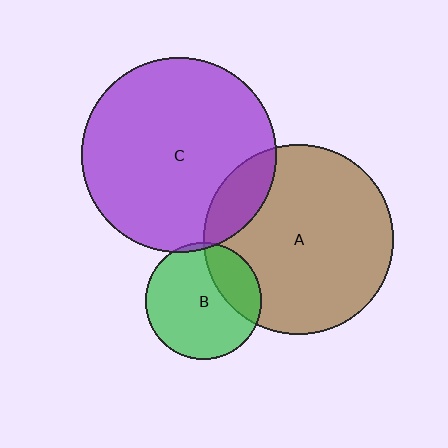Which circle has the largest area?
Circle C (purple).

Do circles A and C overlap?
Yes.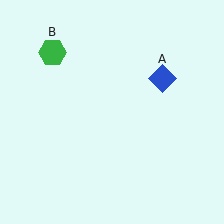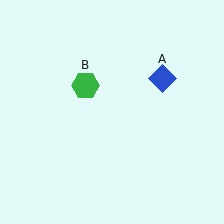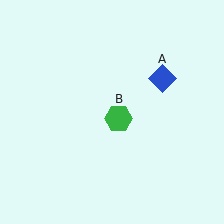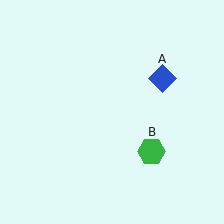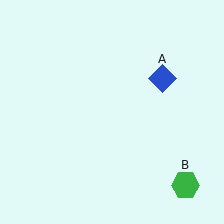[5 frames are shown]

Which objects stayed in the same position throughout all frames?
Blue diamond (object A) remained stationary.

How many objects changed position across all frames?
1 object changed position: green hexagon (object B).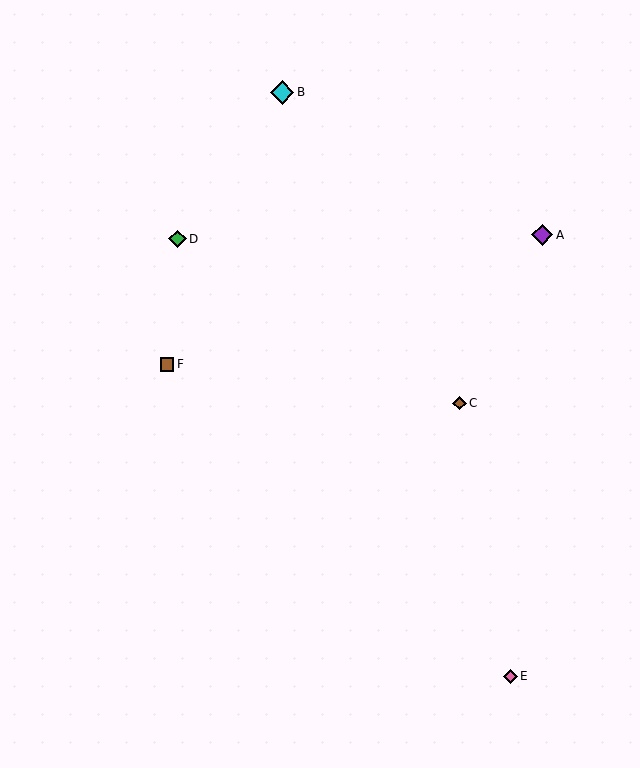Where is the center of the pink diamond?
The center of the pink diamond is at (510, 676).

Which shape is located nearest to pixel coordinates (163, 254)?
The green diamond (labeled D) at (178, 239) is nearest to that location.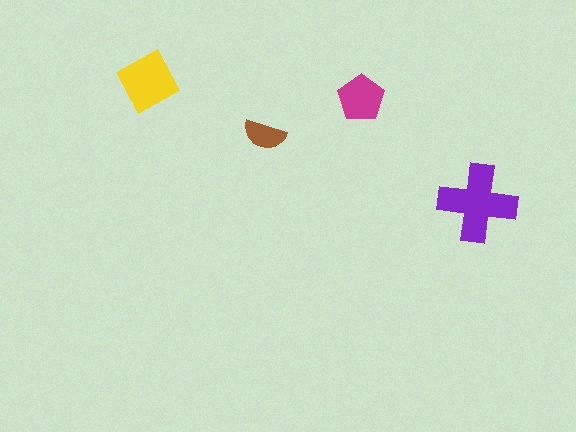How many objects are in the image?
There are 4 objects in the image.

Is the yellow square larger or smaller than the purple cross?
Smaller.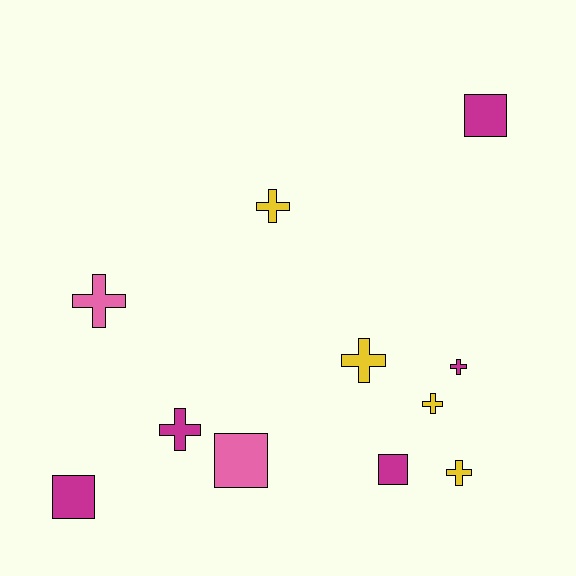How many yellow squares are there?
There are no yellow squares.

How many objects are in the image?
There are 11 objects.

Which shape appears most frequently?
Cross, with 7 objects.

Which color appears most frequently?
Magenta, with 5 objects.